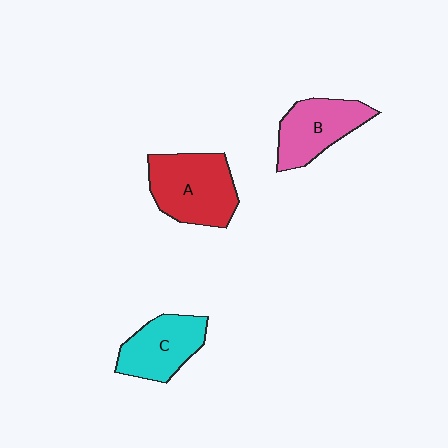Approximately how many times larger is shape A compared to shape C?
Approximately 1.3 times.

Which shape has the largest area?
Shape A (red).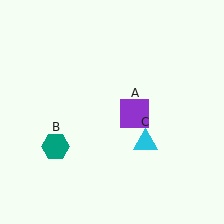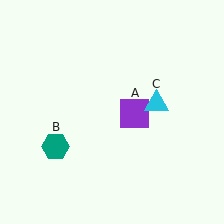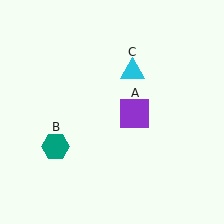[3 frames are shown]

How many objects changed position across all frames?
1 object changed position: cyan triangle (object C).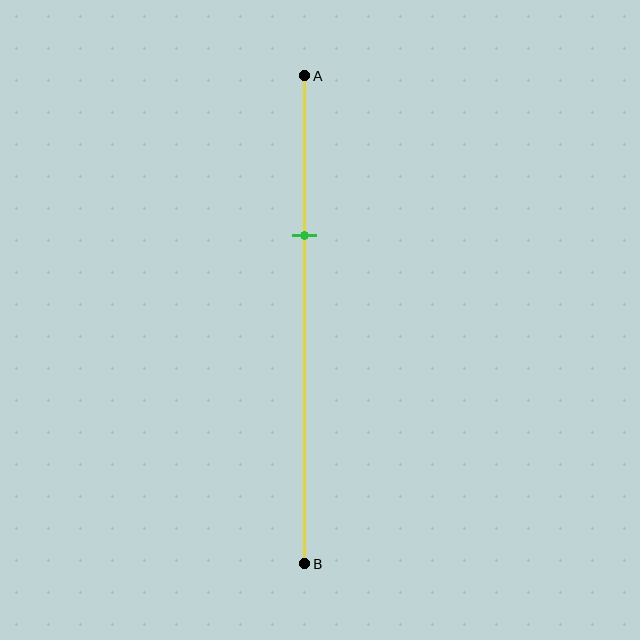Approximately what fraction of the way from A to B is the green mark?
The green mark is approximately 35% of the way from A to B.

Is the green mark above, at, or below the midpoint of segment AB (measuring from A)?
The green mark is above the midpoint of segment AB.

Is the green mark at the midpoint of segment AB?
No, the mark is at about 35% from A, not at the 50% midpoint.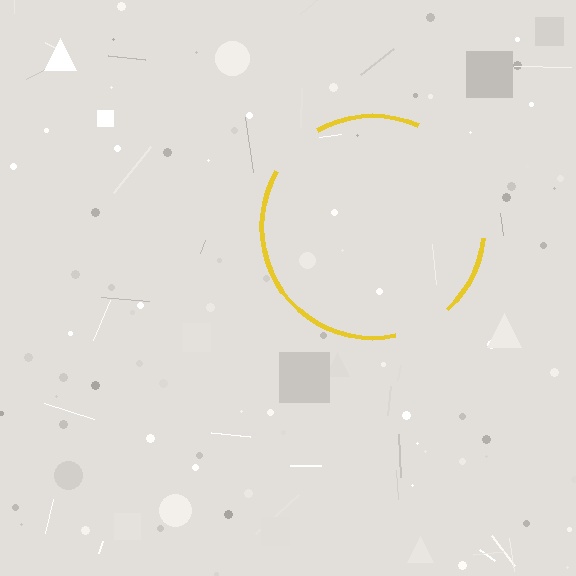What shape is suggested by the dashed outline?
The dashed outline suggests a circle.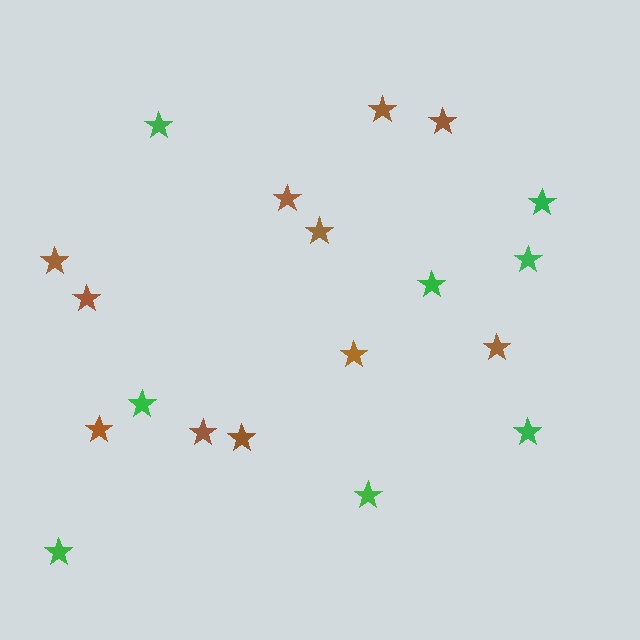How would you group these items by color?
There are 2 groups: one group of brown stars (11) and one group of green stars (8).